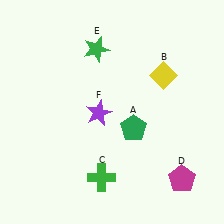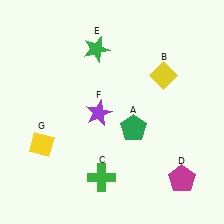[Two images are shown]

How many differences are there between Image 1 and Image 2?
There is 1 difference between the two images.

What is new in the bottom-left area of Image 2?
A yellow diamond (G) was added in the bottom-left area of Image 2.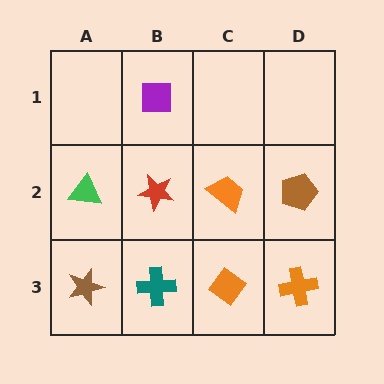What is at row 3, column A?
A brown star.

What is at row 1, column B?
A purple square.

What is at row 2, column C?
An orange trapezoid.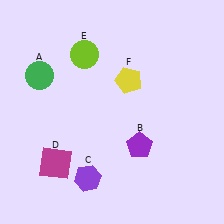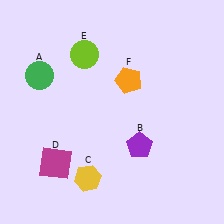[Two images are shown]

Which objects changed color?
C changed from purple to yellow. F changed from yellow to orange.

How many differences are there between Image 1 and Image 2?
There are 2 differences between the two images.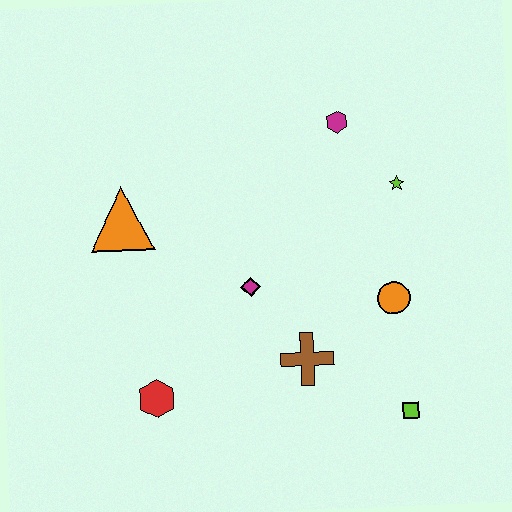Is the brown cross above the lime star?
No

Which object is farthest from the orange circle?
The orange triangle is farthest from the orange circle.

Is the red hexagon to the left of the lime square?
Yes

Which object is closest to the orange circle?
The brown cross is closest to the orange circle.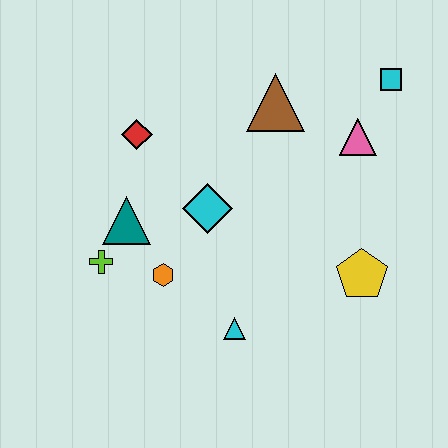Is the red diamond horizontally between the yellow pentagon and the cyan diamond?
No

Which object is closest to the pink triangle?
The cyan square is closest to the pink triangle.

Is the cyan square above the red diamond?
Yes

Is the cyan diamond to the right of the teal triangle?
Yes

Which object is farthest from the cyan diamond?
The cyan square is farthest from the cyan diamond.